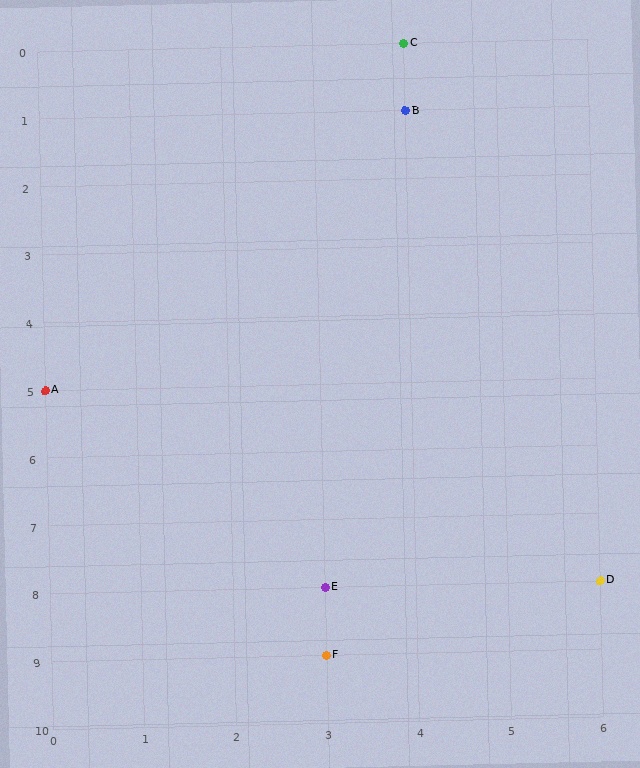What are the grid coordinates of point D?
Point D is at grid coordinates (6, 8).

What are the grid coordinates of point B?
Point B is at grid coordinates (4, 1).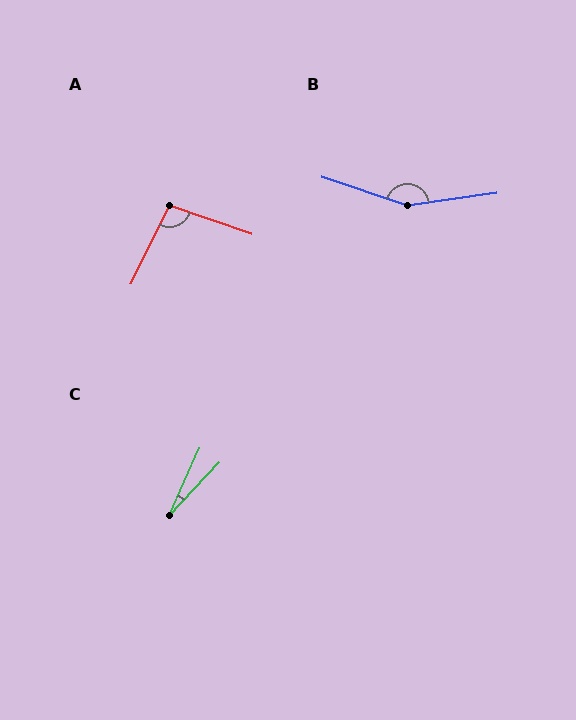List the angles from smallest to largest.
C (19°), A (97°), B (153°).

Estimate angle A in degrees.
Approximately 97 degrees.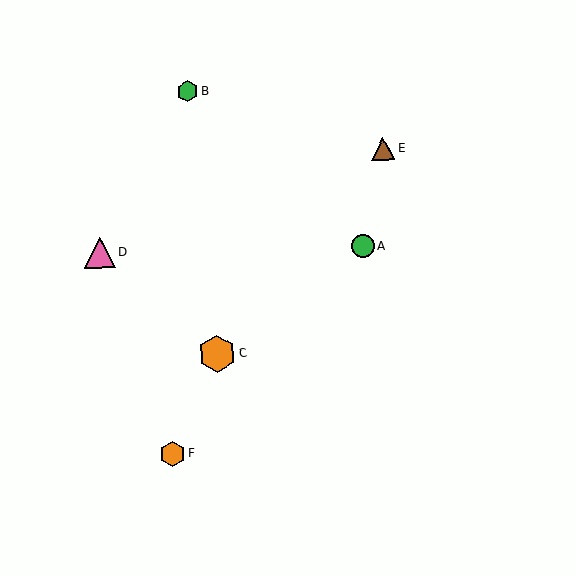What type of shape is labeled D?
Shape D is a pink triangle.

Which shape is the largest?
The orange hexagon (labeled C) is the largest.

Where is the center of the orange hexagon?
The center of the orange hexagon is at (172, 454).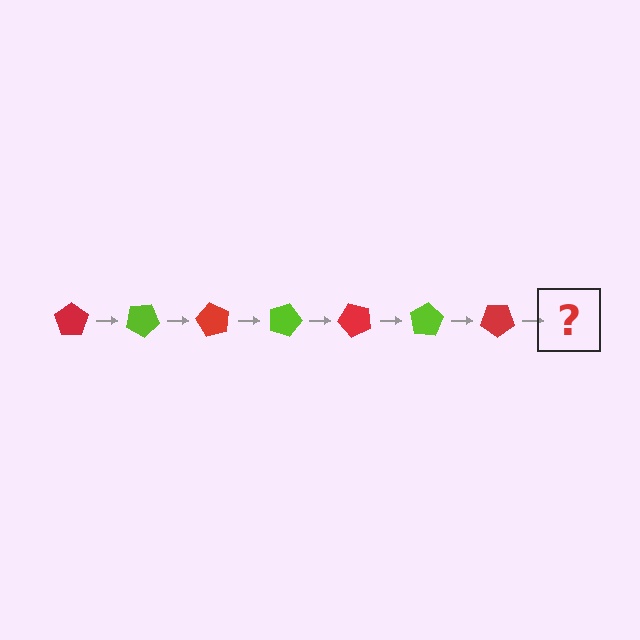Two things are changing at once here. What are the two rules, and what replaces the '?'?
The two rules are that it rotates 30 degrees each step and the color cycles through red and lime. The '?' should be a lime pentagon, rotated 210 degrees from the start.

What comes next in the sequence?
The next element should be a lime pentagon, rotated 210 degrees from the start.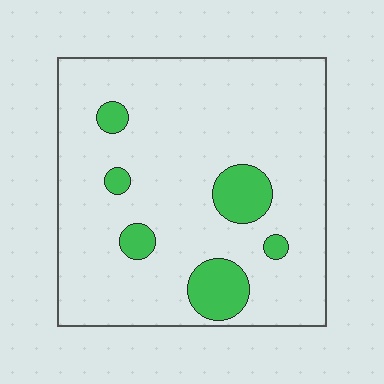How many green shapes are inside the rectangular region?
6.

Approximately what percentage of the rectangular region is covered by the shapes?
Approximately 10%.